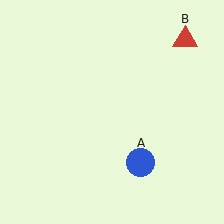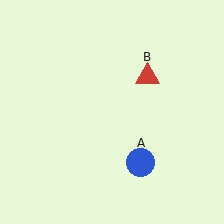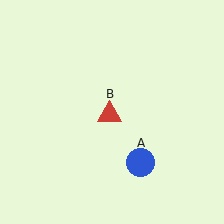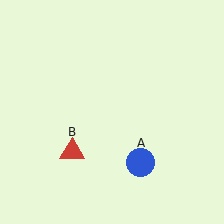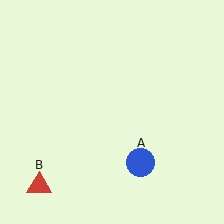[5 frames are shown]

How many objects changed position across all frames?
1 object changed position: red triangle (object B).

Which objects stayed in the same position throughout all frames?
Blue circle (object A) remained stationary.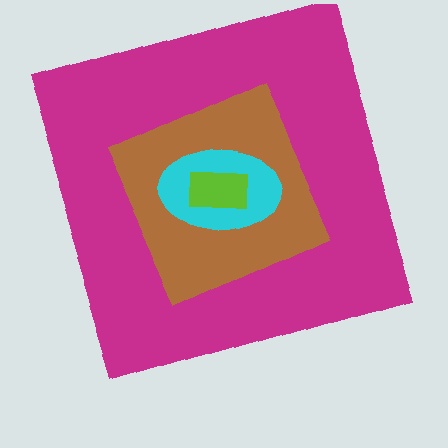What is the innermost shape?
The lime rectangle.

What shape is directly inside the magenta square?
The brown diamond.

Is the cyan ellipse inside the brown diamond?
Yes.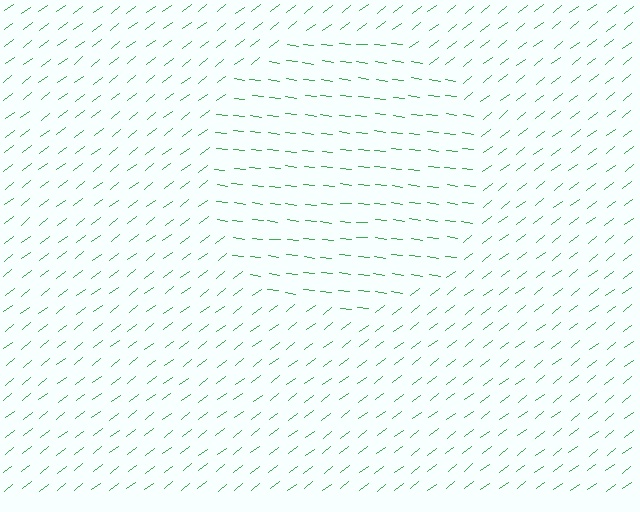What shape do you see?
I see a circle.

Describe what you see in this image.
The image is filled with small green line segments. A circle region in the image has lines oriented differently from the surrounding lines, creating a visible texture boundary.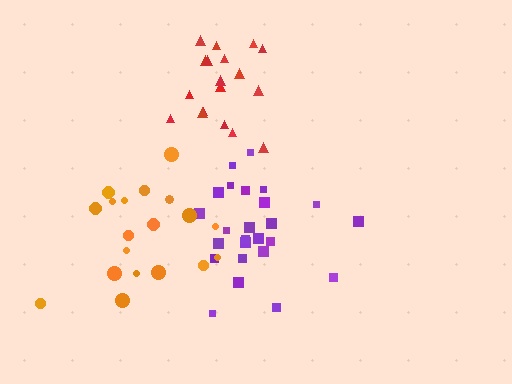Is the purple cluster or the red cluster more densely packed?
Red.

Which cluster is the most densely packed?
Red.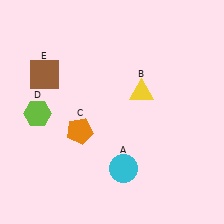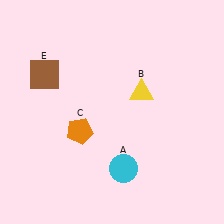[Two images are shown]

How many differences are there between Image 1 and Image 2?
There is 1 difference between the two images.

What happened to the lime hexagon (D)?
The lime hexagon (D) was removed in Image 2. It was in the bottom-left area of Image 1.